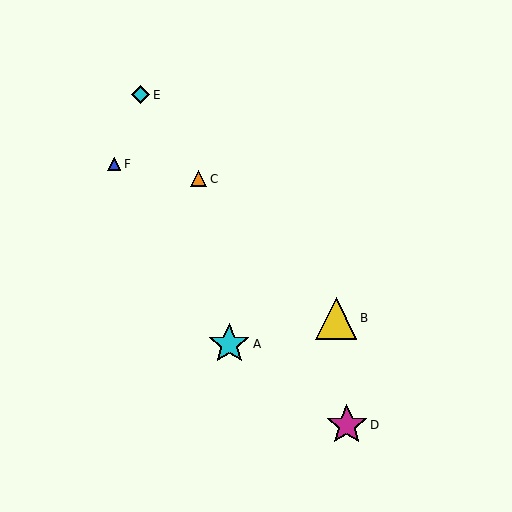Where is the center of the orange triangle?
The center of the orange triangle is at (199, 179).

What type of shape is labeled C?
Shape C is an orange triangle.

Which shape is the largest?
The yellow triangle (labeled B) is the largest.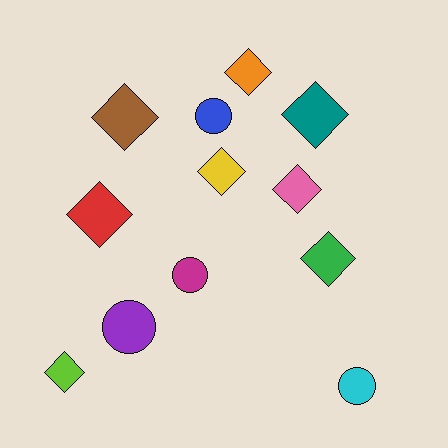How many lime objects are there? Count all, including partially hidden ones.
There is 1 lime object.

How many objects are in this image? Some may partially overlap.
There are 12 objects.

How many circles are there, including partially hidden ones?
There are 4 circles.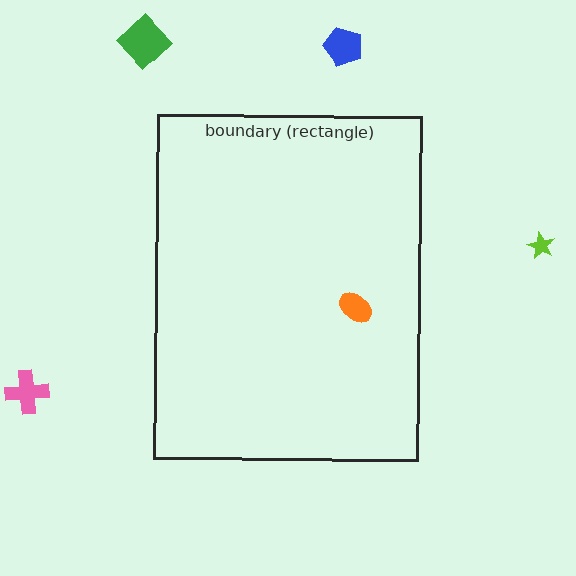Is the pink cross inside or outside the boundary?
Outside.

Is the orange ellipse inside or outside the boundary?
Inside.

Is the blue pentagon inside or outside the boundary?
Outside.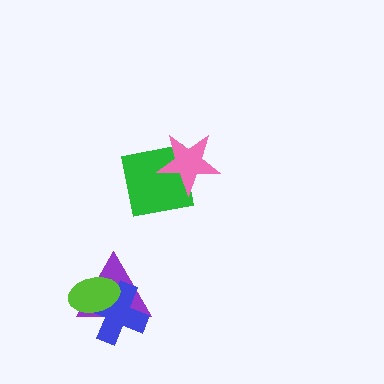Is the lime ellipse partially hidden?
No, no other shape covers it.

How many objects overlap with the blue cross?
2 objects overlap with the blue cross.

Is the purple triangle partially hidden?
Yes, it is partially covered by another shape.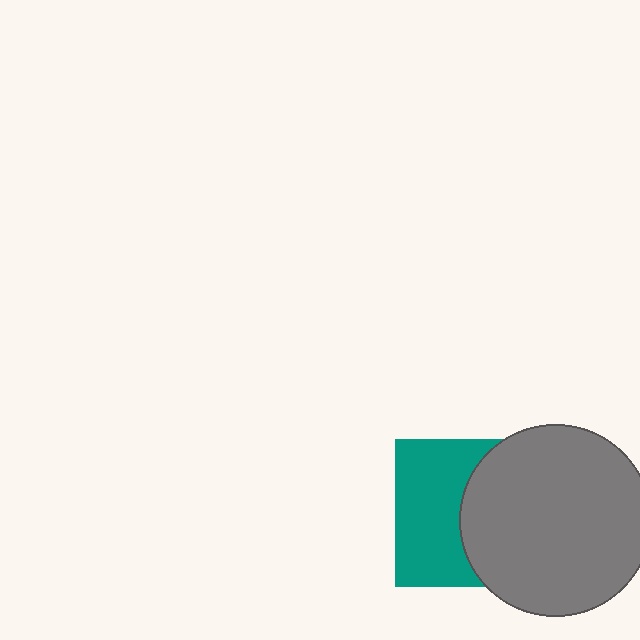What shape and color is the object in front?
The object in front is a gray circle.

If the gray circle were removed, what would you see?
You would see the complete teal square.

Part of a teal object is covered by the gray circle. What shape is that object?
It is a square.